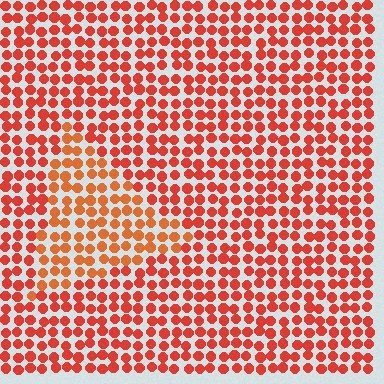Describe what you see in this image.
The image is filled with small red elements in a uniform arrangement. A triangle-shaped region is visible where the elements are tinted to a slightly different hue, forming a subtle color boundary.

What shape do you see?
I see a triangle.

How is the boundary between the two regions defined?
The boundary is defined purely by a slight shift in hue (about 18 degrees). Spacing, size, and orientation are identical on both sides.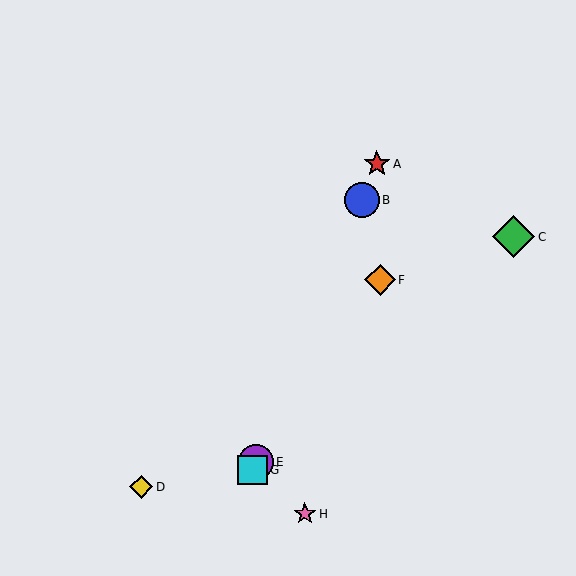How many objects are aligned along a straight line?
4 objects (A, B, E, G) are aligned along a straight line.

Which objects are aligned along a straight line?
Objects A, B, E, G are aligned along a straight line.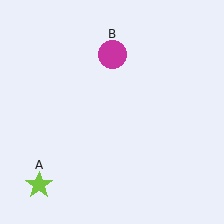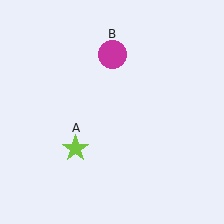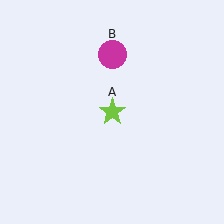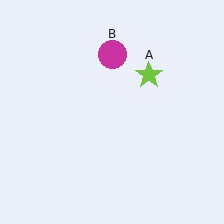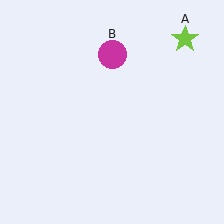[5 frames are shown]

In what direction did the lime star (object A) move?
The lime star (object A) moved up and to the right.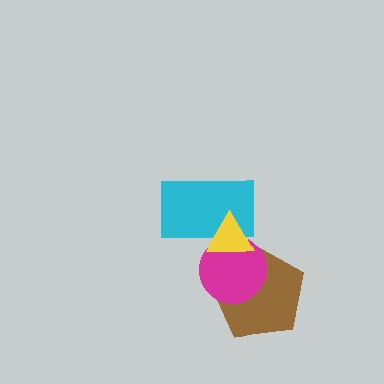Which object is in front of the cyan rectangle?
The yellow triangle is in front of the cyan rectangle.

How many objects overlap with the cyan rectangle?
2 objects overlap with the cyan rectangle.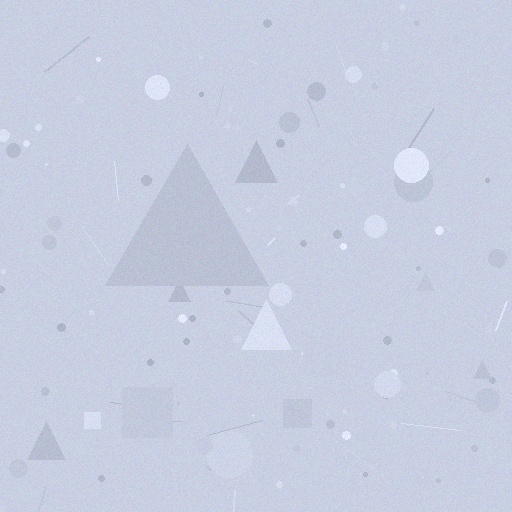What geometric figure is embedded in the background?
A triangle is embedded in the background.